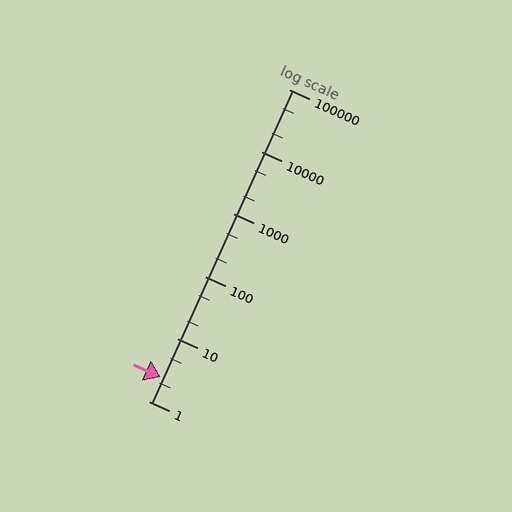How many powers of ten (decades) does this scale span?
The scale spans 5 decades, from 1 to 100000.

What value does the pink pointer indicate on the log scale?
The pointer indicates approximately 2.4.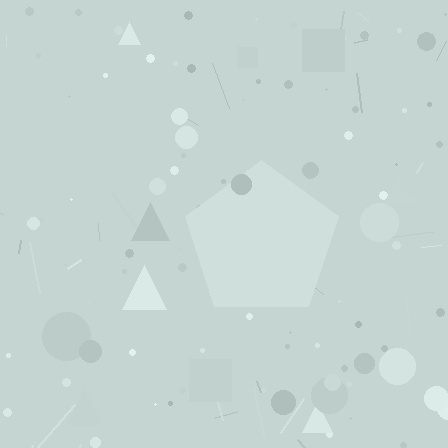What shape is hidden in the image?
A pentagon is hidden in the image.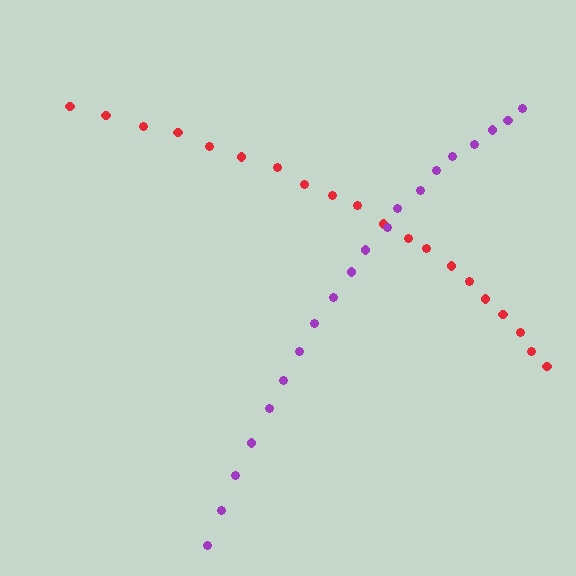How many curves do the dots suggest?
There are 2 distinct paths.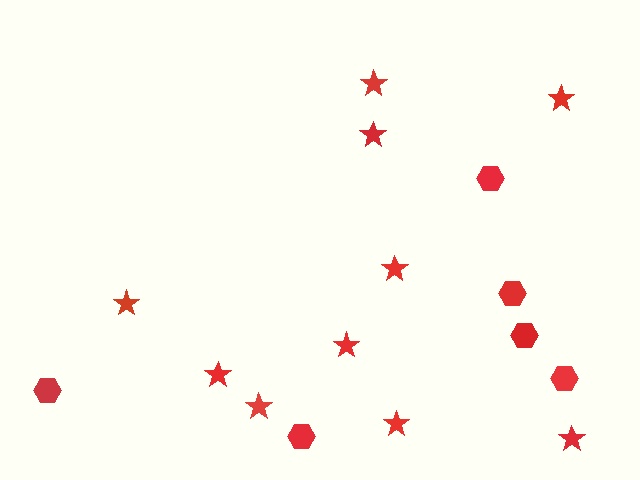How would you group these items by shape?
There are 2 groups: one group of hexagons (6) and one group of stars (10).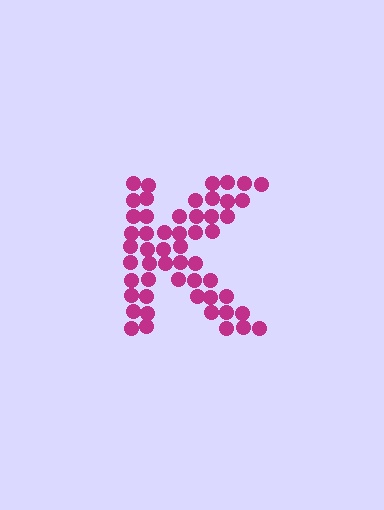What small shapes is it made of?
It is made of small circles.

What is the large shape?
The large shape is the letter K.